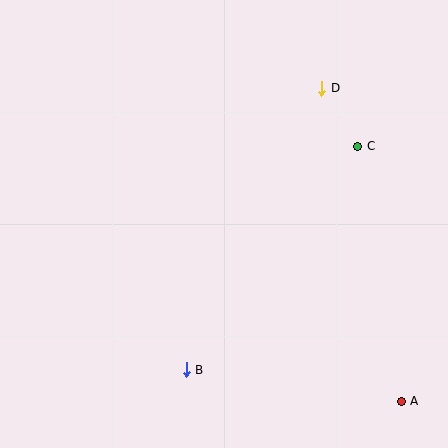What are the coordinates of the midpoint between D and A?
The midpoint between D and A is at (362, 245).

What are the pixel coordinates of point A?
Point A is at (401, 402).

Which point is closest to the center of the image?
Point B at (186, 370) is closest to the center.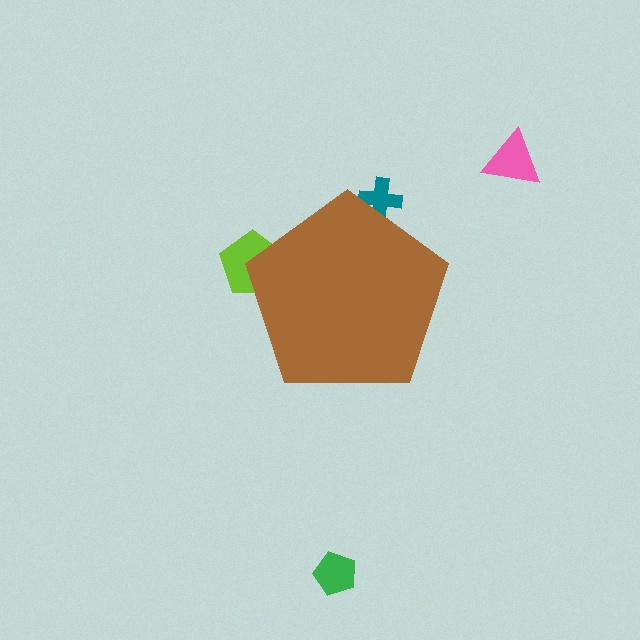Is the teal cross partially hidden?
Yes, the teal cross is partially hidden behind the brown pentagon.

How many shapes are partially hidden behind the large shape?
2 shapes are partially hidden.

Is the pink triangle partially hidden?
No, the pink triangle is fully visible.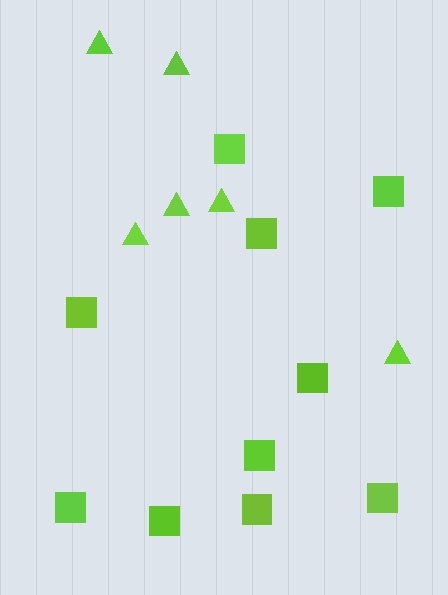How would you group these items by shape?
There are 2 groups: one group of triangles (6) and one group of squares (10).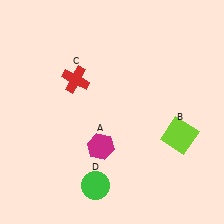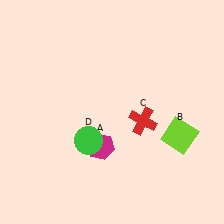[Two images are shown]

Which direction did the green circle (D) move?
The green circle (D) moved up.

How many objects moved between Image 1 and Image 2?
2 objects moved between the two images.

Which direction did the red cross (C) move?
The red cross (C) moved right.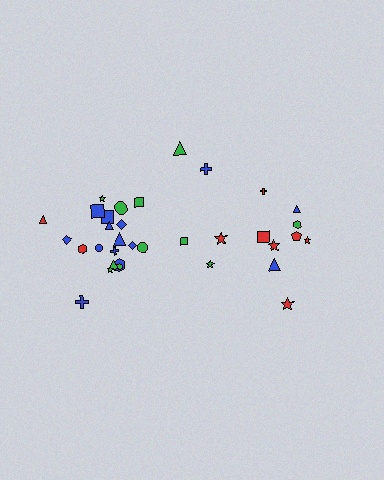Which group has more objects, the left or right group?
The left group.